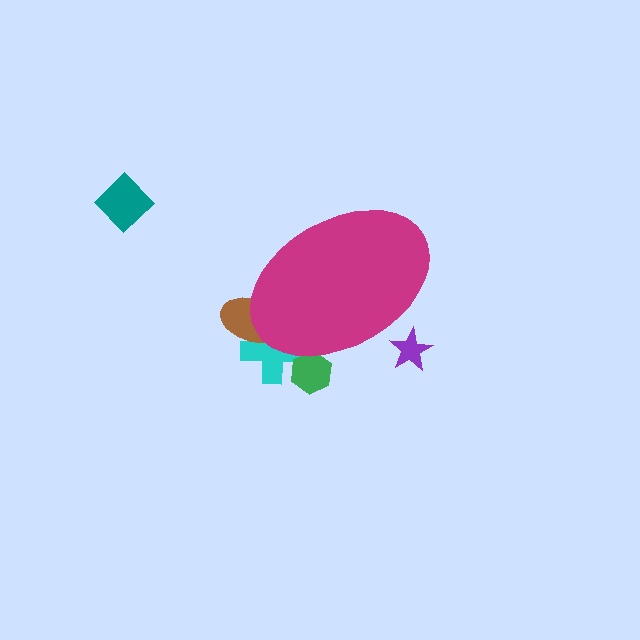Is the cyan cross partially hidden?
Yes, the cyan cross is partially hidden behind the magenta ellipse.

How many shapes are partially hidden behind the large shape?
4 shapes are partially hidden.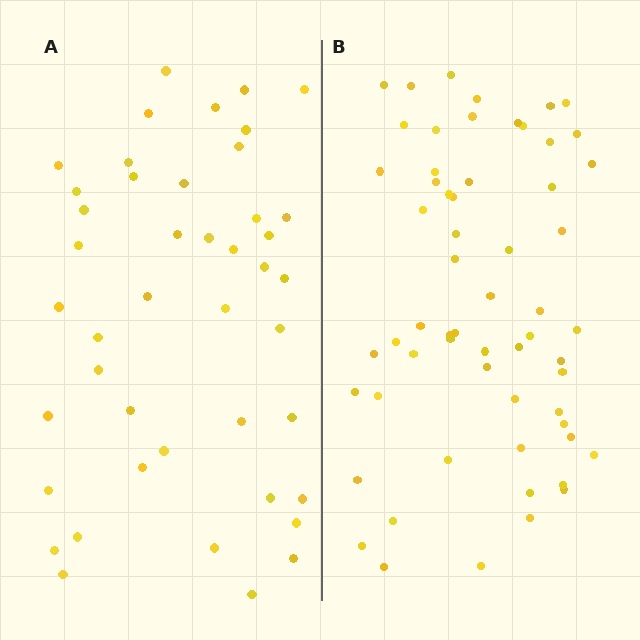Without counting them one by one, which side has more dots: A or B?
Region B (the right region) has more dots.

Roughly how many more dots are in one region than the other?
Region B has approximately 15 more dots than region A.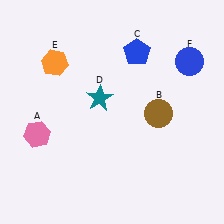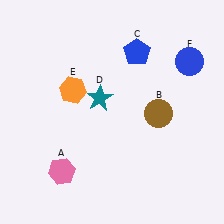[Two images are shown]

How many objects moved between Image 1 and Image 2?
2 objects moved between the two images.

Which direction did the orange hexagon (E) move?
The orange hexagon (E) moved down.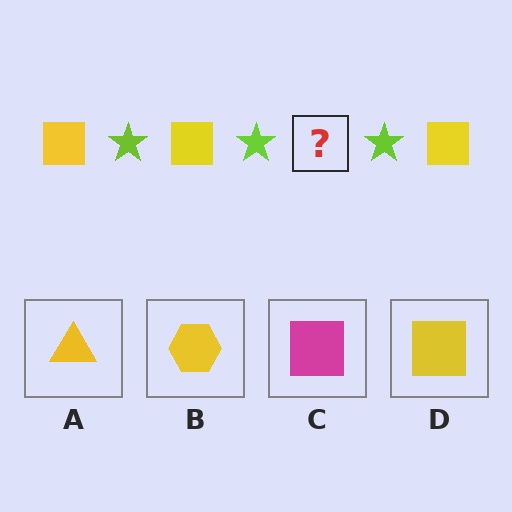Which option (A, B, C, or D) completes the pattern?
D.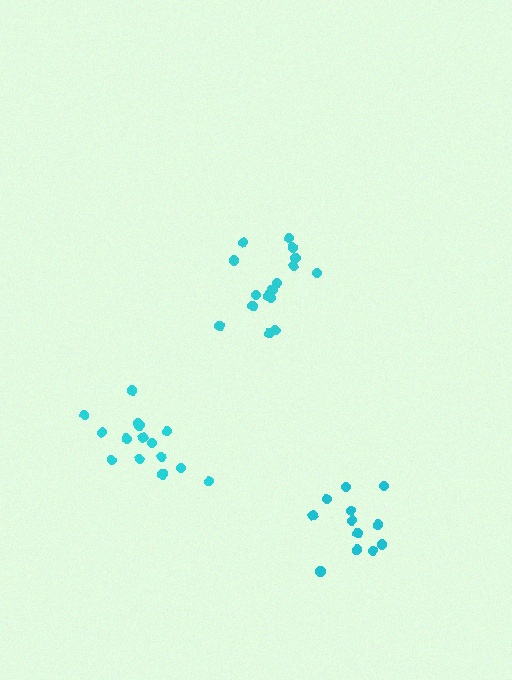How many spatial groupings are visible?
There are 3 spatial groupings.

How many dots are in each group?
Group 1: 12 dots, Group 2: 16 dots, Group 3: 15 dots (43 total).